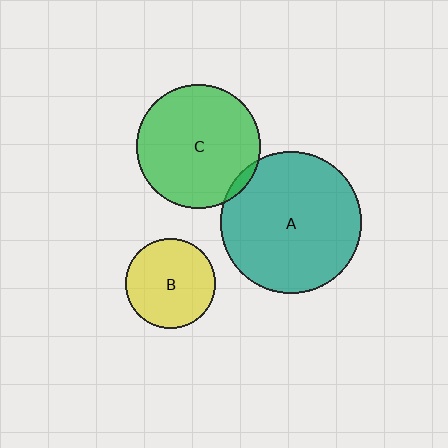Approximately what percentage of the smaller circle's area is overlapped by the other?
Approximately 5%.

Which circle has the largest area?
Circle A (teal).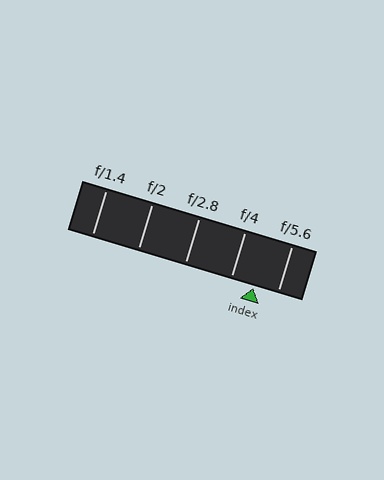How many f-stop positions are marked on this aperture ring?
There are 5 f-stop positions marked.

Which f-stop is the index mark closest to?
The index mark is closest to f/4.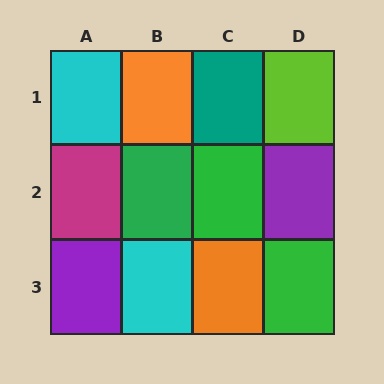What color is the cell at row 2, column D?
Purple.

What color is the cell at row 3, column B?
Cyan.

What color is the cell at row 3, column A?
Purple.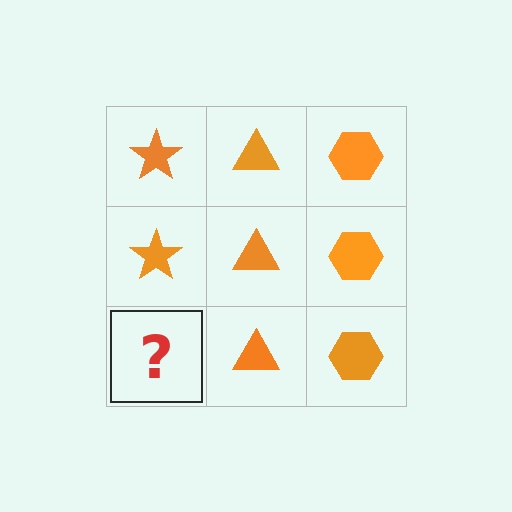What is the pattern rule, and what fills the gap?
The rule is that each column has a consistent shape. The gap should be filled with an orange star.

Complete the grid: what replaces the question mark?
The question mark should be replaced with an orange star.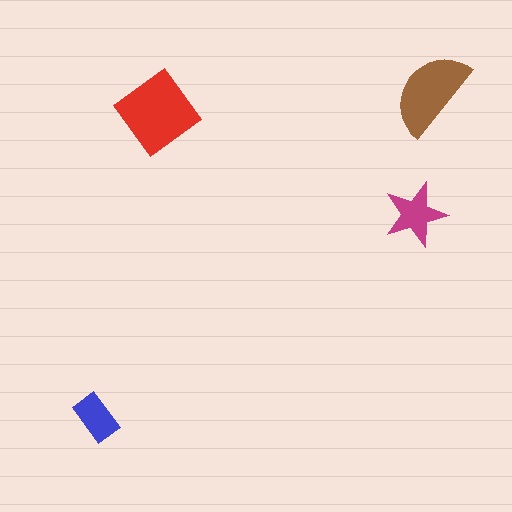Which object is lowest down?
The blue rectangle is bottommost.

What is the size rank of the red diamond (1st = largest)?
1st.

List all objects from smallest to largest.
The blue rectangle, the magenta star, the brown semicircle, the red diamond.